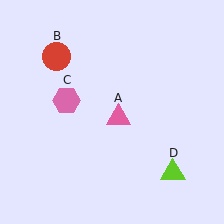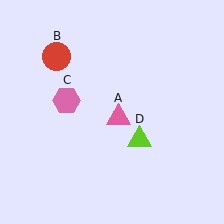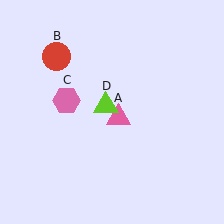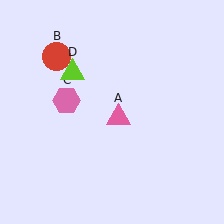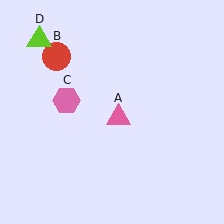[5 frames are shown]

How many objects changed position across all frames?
1 object changed position: lime triangle (object D).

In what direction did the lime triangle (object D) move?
The lime triangle (object D) moved up and to the left.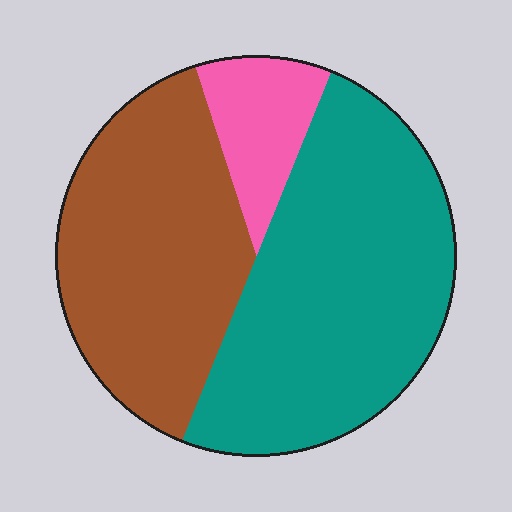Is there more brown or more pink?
Brown.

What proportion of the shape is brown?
Brown covers 39% of the shape.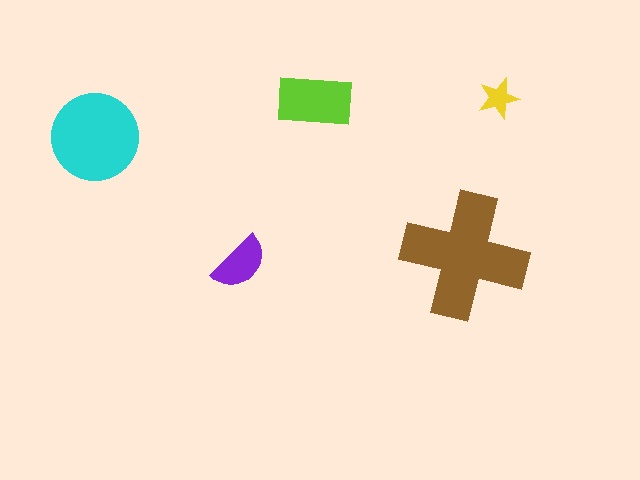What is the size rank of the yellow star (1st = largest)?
5th.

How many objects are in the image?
There are 5 objects in the image.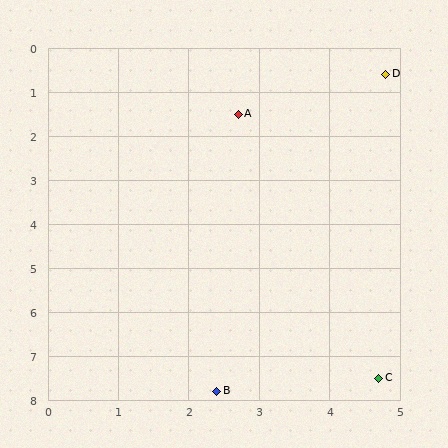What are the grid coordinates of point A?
Point A is at approximately (2.7, 1.5).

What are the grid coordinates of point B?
Point B is at approximately (2.4, 7.8).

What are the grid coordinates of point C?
Point C is at approximately (4.7, 7.5).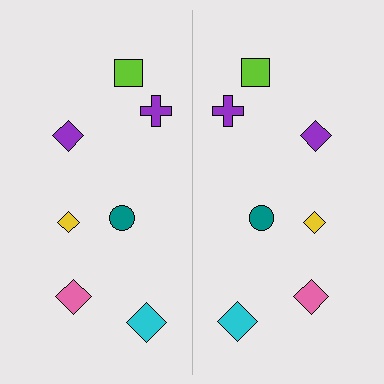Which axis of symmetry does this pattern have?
The pattern has a vertical axis of symmetry running through the center of the image.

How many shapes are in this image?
There are 14 shapes in this image.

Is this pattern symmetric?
Yes, this pattern has bilateral (reflection) symmetry.